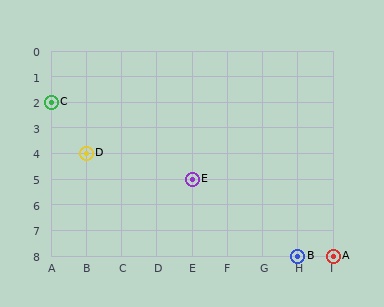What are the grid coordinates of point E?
Point E is at grid coordinates (E, 5).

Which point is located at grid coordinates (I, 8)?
Point A is at (I, 8).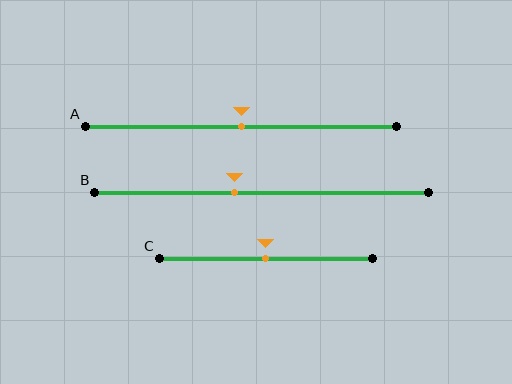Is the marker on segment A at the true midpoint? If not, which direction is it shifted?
Yes, the marker on segment A is at the true midpoint.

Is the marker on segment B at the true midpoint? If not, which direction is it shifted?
No, the marker on segment B is shifted to the left by about 8% of the segment length.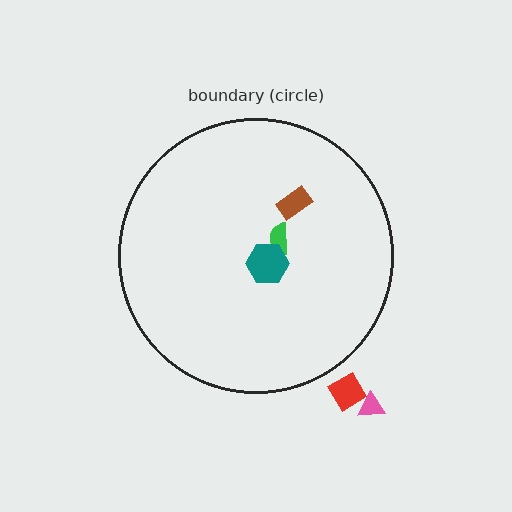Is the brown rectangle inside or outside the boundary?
Inside.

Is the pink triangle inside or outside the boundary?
Outside.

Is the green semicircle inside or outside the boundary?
Inside.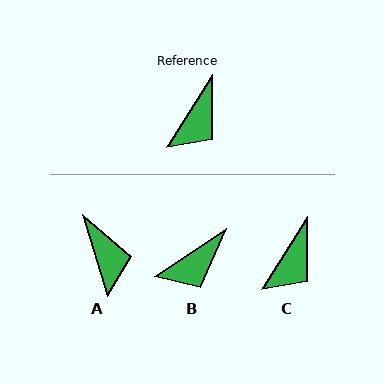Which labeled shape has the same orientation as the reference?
C.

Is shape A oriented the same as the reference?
No, it is off by about 48 degrees.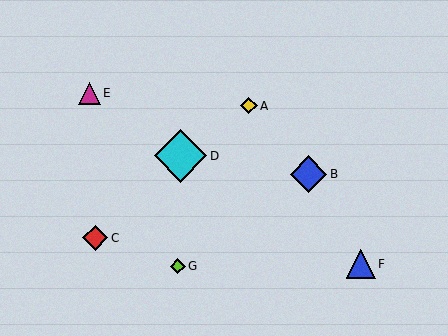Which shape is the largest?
The cyan diamond (labeled D) is the largest.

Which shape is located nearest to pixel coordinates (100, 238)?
The red diamond (labeled C) at (95, 238) is nearest to that location.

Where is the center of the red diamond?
The center of the red diamond is at (95, 238).